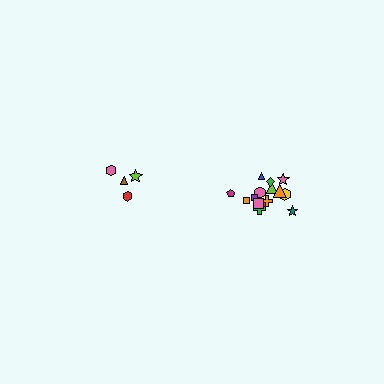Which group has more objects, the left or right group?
The right group.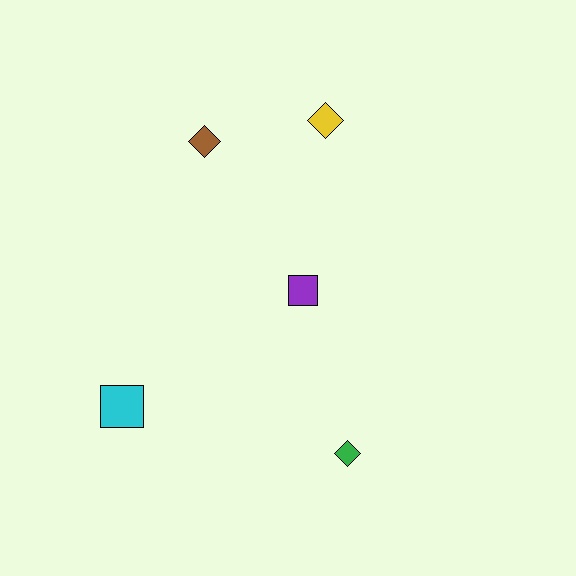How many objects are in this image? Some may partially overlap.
There are 5 objects.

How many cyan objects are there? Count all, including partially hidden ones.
There is 1 cyan object.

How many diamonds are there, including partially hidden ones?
There are 3 diamonds.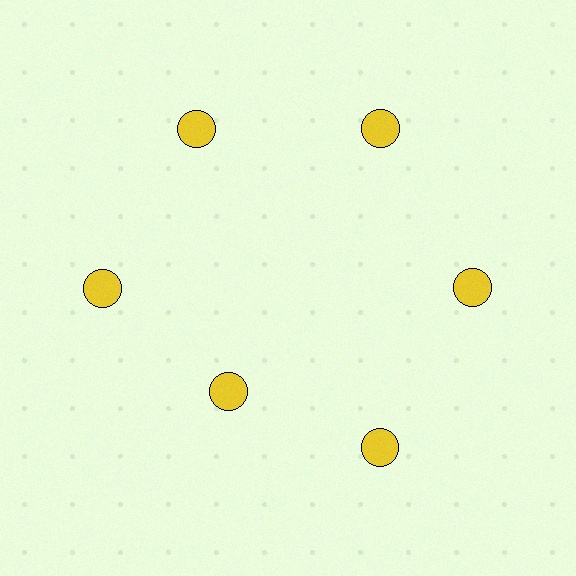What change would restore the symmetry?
The symmetry would be restored by moving it outward, back onto the ring so that all 6 circles sit at equal angles and equal distance from the center.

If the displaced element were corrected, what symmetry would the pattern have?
It would have 6-fold rotational symmetry — the pattern would map onto itself every 60 degrees.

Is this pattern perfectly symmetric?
No. The 6 yellow circles are arranged in a ring, but one element near the 7 o'clock position is pulled inward toward the center, breaking the 6-fold rotational symmetry.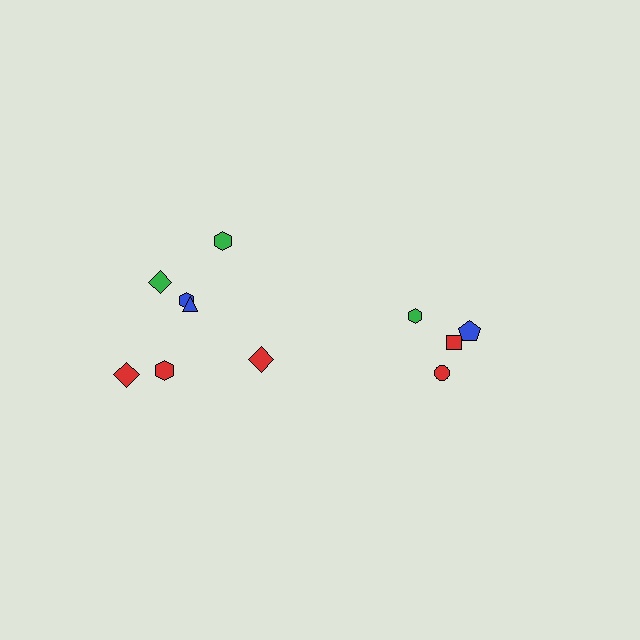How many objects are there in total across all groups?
There are 11 objects.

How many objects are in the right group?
There are 4 objects.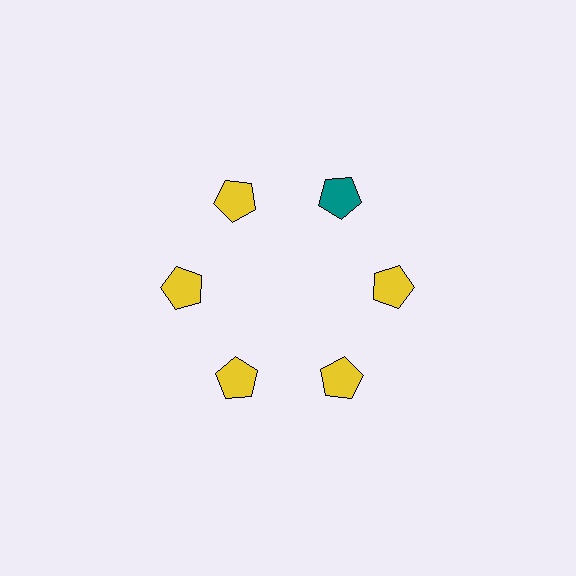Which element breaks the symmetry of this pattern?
The teal pentagon at roughly the 1 o'clock position breaks the symmetry. All other shapes are yellow pentagons.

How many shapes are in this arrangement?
There are 6 shapes arranged in a ring pattern.